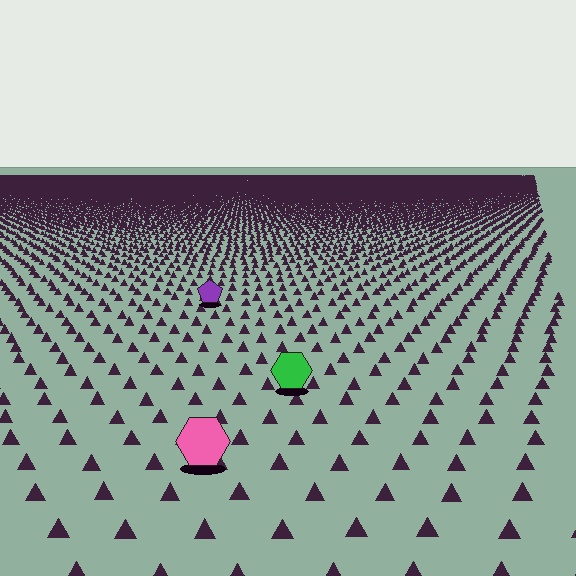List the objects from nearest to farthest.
From nearest to farthest: the pink hexagon, the green hexagon, the purple pentagon.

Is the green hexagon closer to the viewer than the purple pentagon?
Yes. The green hexagon is closer — you can tell from the texture gradient: the ground texture is coarser near it.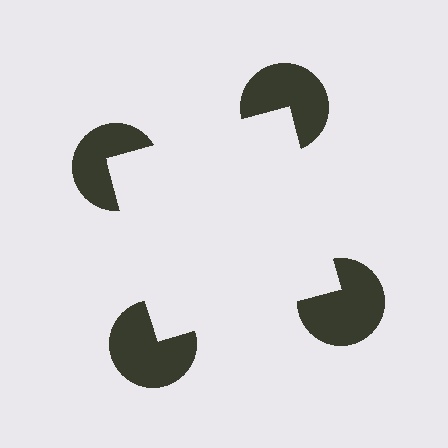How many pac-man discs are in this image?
There are 4 — one at each vertex of the illusory square.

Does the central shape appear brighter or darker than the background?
It typically appears slightly brighter than the background, even though no actual brightness change is drawn.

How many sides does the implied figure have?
4 sides.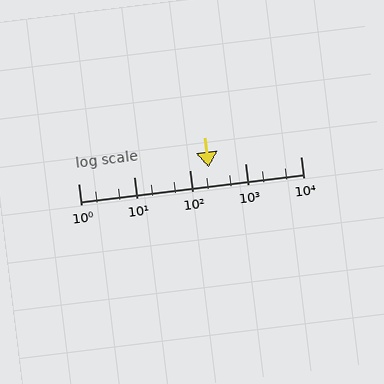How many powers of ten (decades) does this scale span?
The scale spans 4 decades, from 1 to 10000.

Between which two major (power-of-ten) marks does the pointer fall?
The pointer is between 100 and 1000.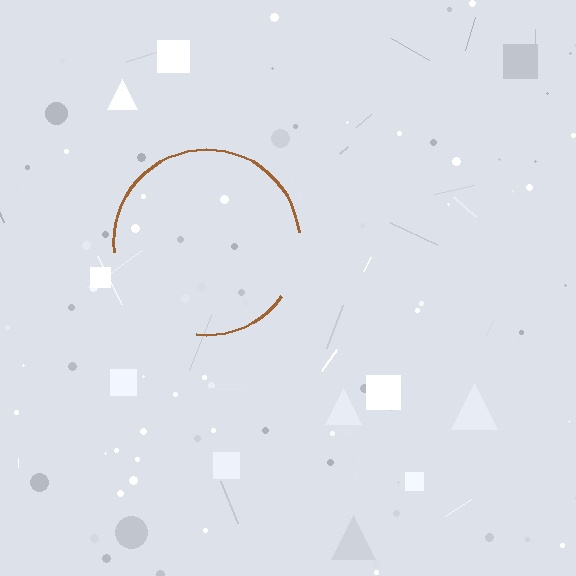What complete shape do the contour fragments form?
The contour fragments form a circle.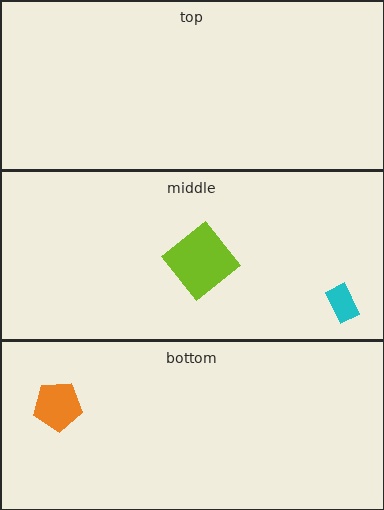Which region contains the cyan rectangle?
The middle region.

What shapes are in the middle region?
The lime diamond, the cyan rectangle.